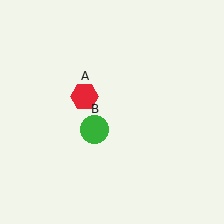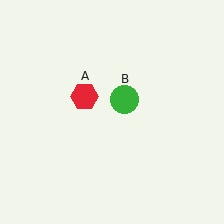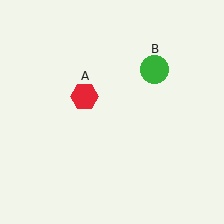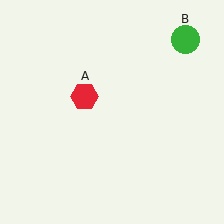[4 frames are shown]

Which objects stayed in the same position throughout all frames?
Red hexagon (object A) remained stationary.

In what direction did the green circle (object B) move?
The green circle (object B) moved up and to the right.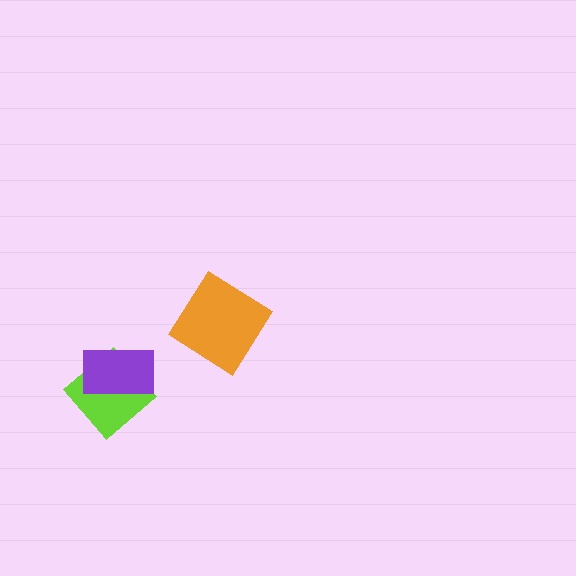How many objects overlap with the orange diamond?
0 objects overlap with the orange diamond.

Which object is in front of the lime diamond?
The purple rectangle is in front of the lime diamond.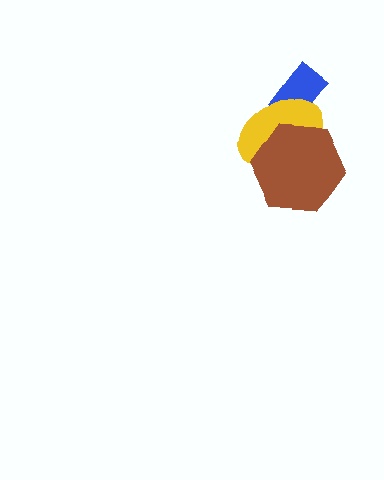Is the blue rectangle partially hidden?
Yes, it is partially covered by another shape.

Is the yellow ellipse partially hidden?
Yes, it is partially covered by another shape.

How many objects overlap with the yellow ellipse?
2 objects overlap with the yellow ellipse.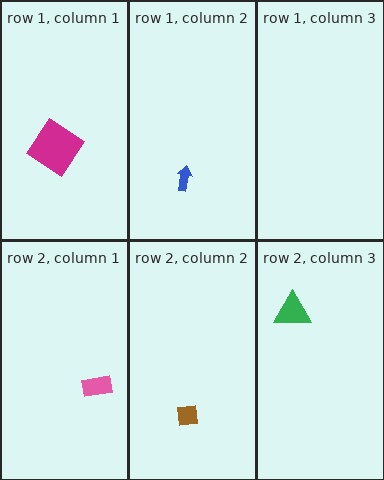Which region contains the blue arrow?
The row 1, column 2 region.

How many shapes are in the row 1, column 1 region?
1.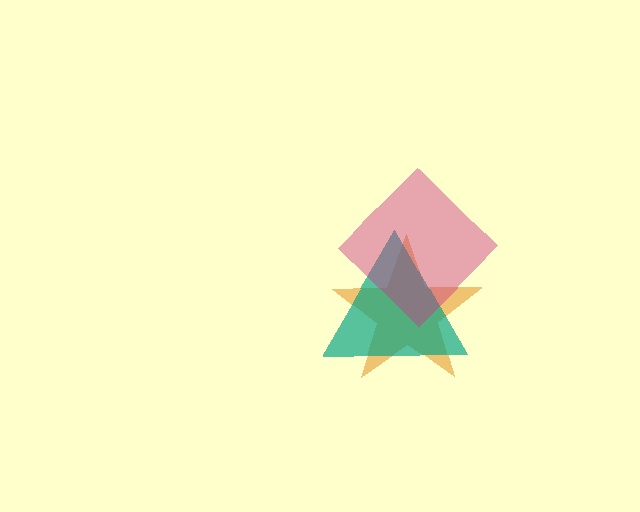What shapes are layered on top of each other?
The layered shapes are: an orange star, a teal triangle, a magenta diamond.